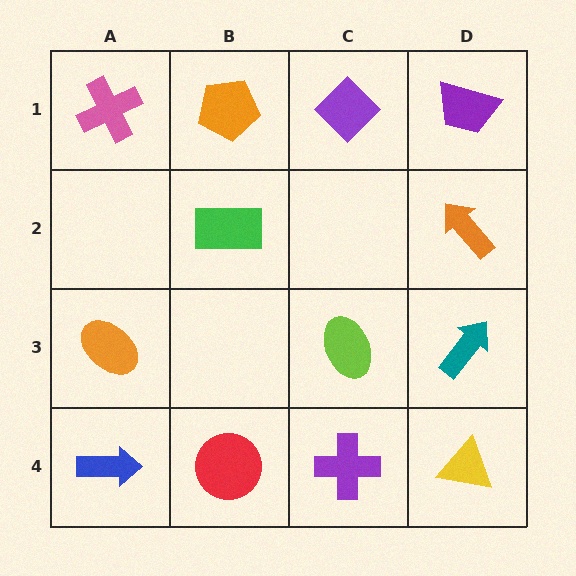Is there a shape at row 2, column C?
No, that cell is empty.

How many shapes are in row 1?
4 shapes.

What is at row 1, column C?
A purple diamond.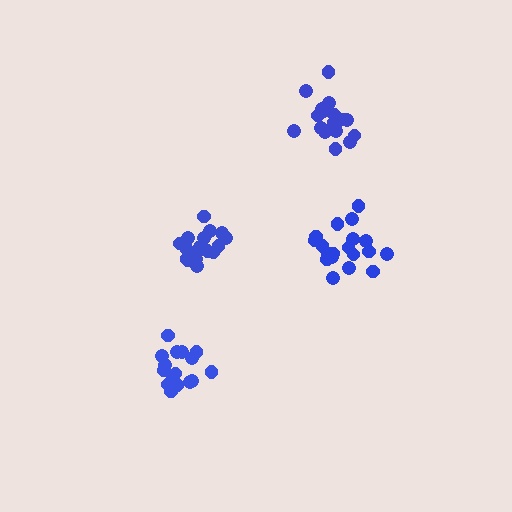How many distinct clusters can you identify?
There are 4 distinct clusters.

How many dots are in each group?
Group 1: 20 dots, Group 2: 18 dots, Group 3: 16 dots, Group 4: 19 dots (73 total).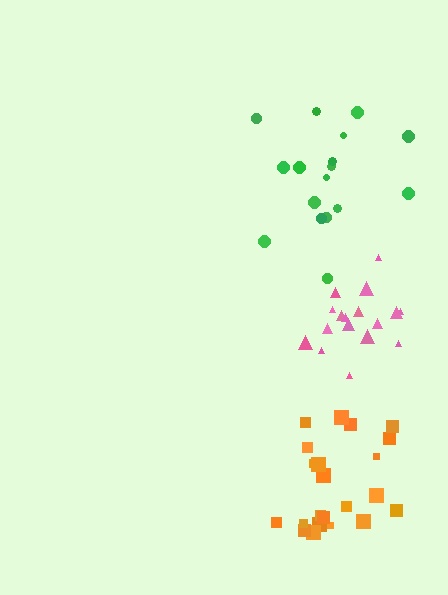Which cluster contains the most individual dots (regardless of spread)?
Orange (23).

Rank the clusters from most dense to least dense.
pink, orange, green.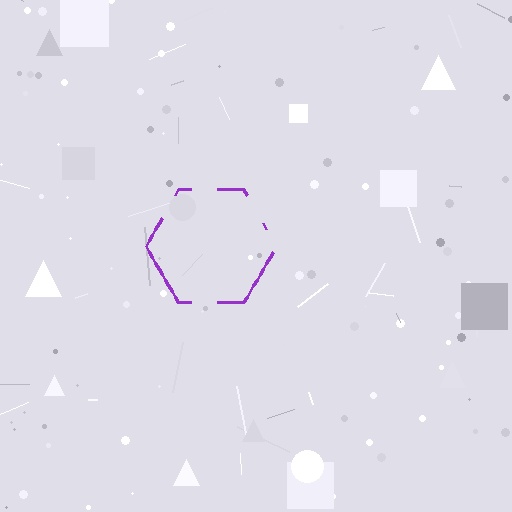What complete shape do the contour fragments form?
The contour fragments form a hexagon.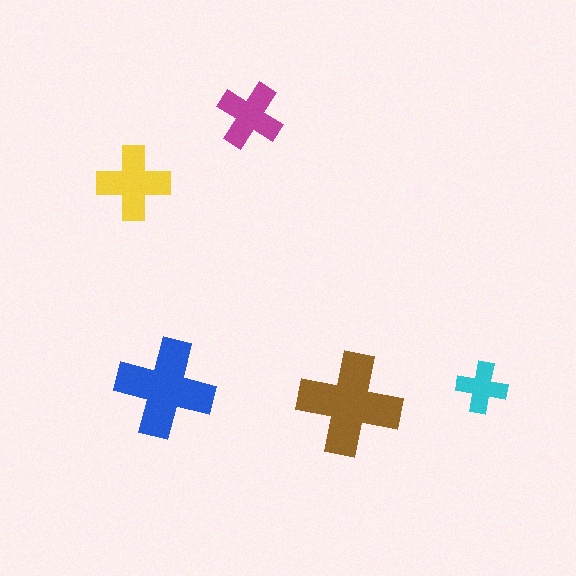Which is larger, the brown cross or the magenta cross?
The brown one.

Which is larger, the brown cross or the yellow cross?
The brown one.